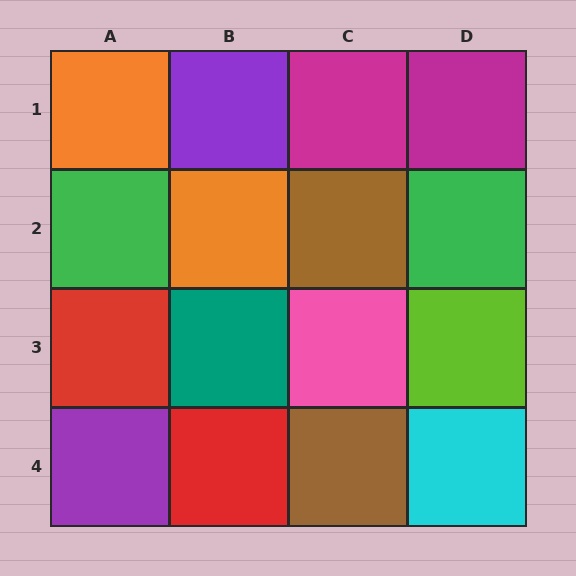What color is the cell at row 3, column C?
Pink.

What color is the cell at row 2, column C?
Brown.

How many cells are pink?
1 cell is pink.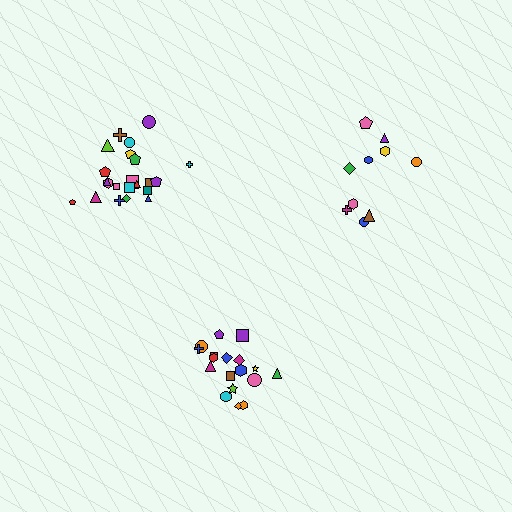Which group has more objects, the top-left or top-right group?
The top-left group.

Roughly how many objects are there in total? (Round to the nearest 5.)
Roughly 50 objects in total.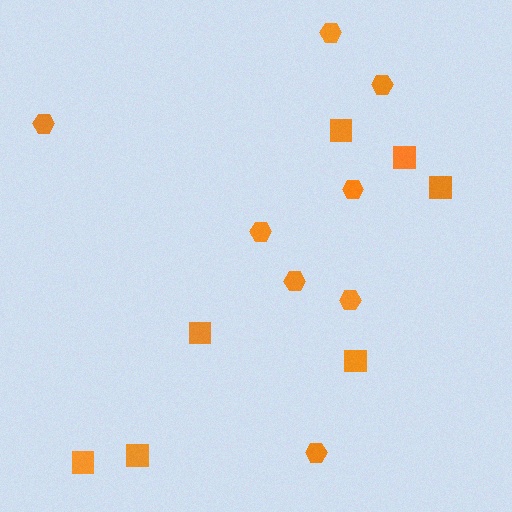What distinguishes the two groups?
There are 2 groups: one group of squares (7) and one group of hexagons (8).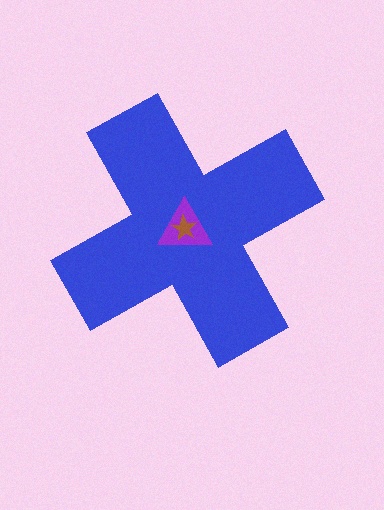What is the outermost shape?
The blue cross.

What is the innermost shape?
The brown star.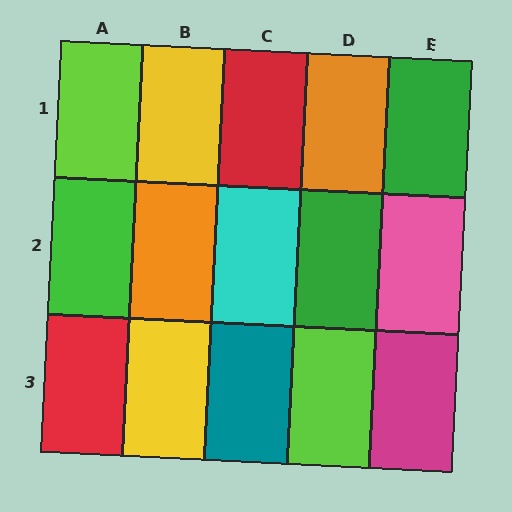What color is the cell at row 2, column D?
Green.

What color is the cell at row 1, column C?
Red.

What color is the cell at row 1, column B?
Yellow.